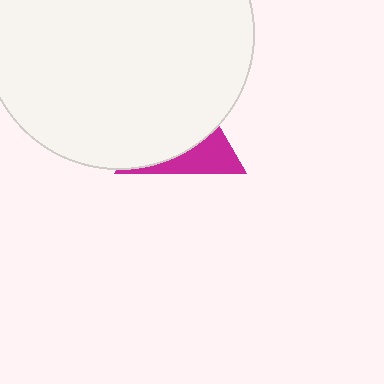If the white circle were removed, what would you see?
You would see the complete magenta triangle.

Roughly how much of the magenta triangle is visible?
A small part of it is visible (roughly 31%).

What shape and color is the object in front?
The object in front is a white circle.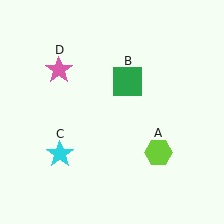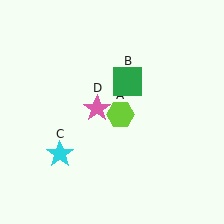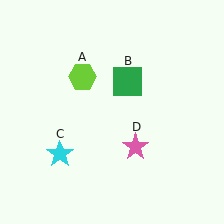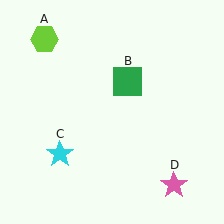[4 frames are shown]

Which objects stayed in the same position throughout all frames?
Green square (object B) and cyan star (object C) remained stationary.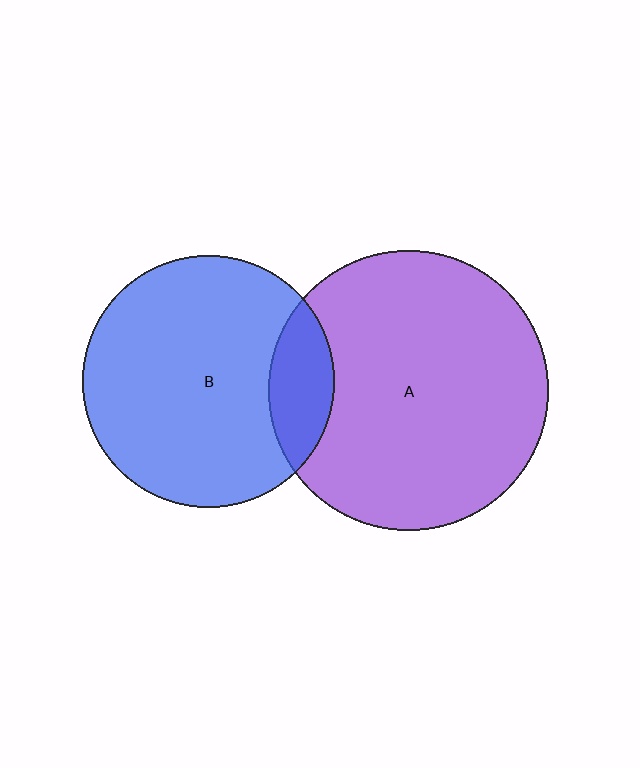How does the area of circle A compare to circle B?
Approximately 1.2 times.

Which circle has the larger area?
Circle A (purple).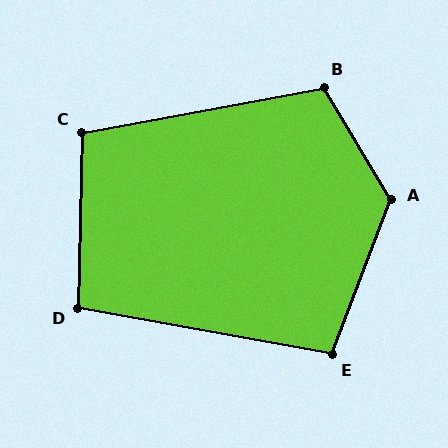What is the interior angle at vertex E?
Approximately 101 degrees (obtuse).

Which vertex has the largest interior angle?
A, at approximately 128 degrees.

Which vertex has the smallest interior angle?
D, at approximately 99 degrees.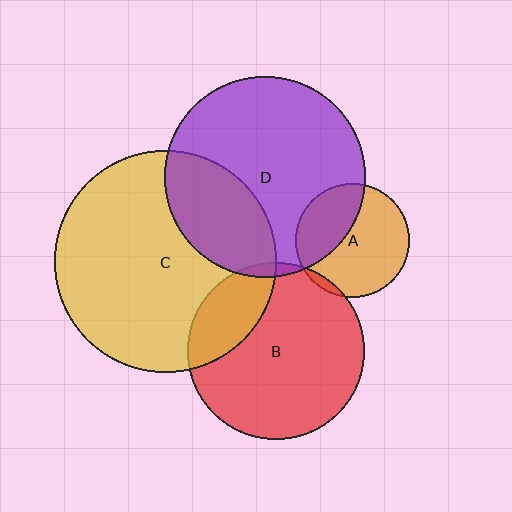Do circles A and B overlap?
Yes.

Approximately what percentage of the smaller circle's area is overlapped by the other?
Approximately 5%.